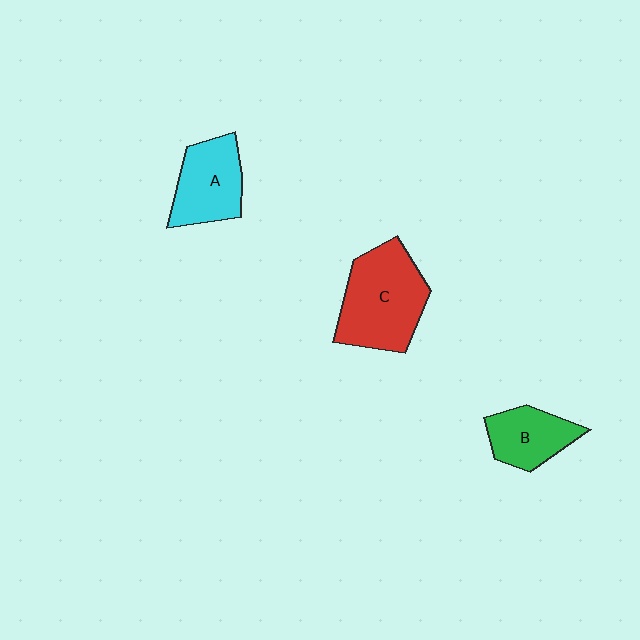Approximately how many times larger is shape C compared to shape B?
Approximately 1.8 times.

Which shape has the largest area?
Shape C (red).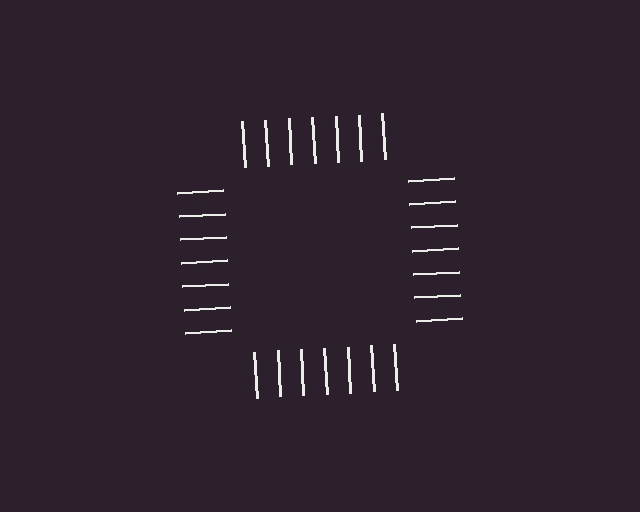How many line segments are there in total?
28 — 7 along each of the 4 edges.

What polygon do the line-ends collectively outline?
An illusory square — the line segments terminate on its edges but no continuous stroke is drawn.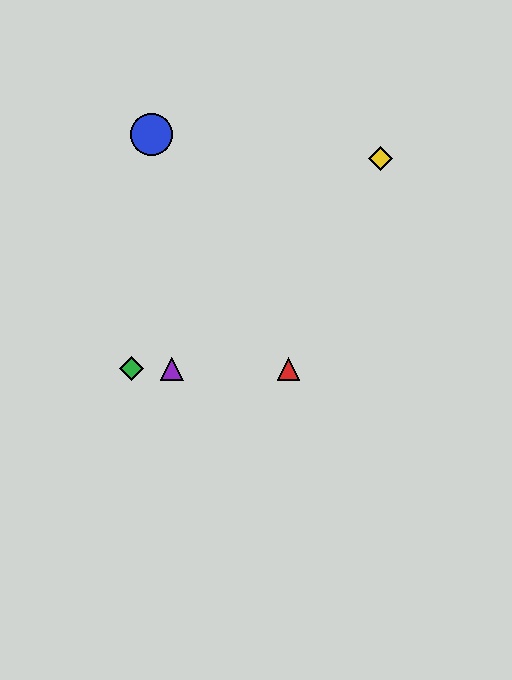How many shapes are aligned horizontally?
3 shapes (the red triangle, the green diamond, the purple triangle) are aligned horizontally.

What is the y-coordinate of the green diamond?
The green diamond is at y≈369.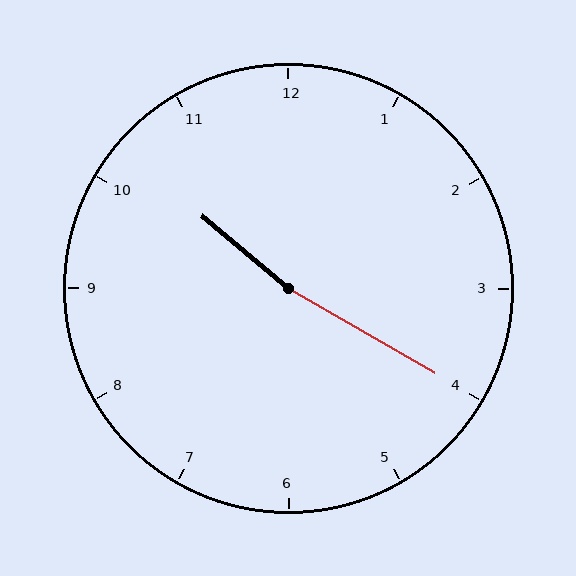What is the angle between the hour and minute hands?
Approximately 170 degrees.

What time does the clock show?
10:20.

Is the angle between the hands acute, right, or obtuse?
It is obtuse.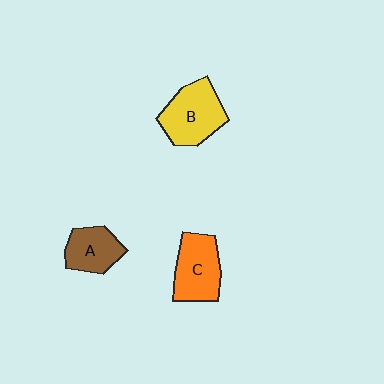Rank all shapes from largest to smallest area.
From largest to smallest: B (yellow), C (orange), A (brown).